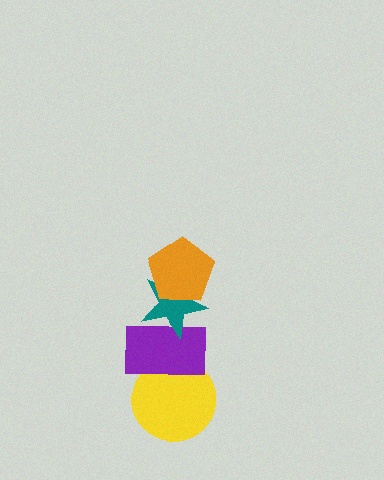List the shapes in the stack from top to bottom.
From top to bottom: the orange pentagon, the teal star, the purple rectangle, the yellow circle.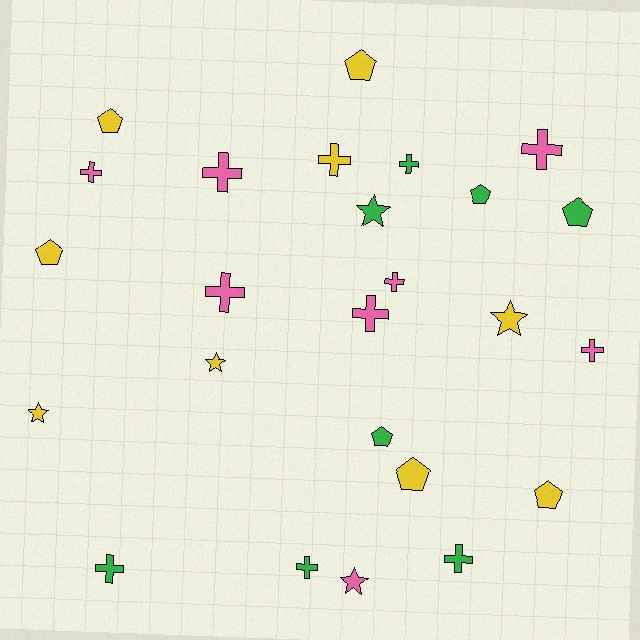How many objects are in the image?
There are 25 objects.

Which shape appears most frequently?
Cross, with 12 objects.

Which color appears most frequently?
Yellow, with 9 objects.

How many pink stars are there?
There is 1 pink star.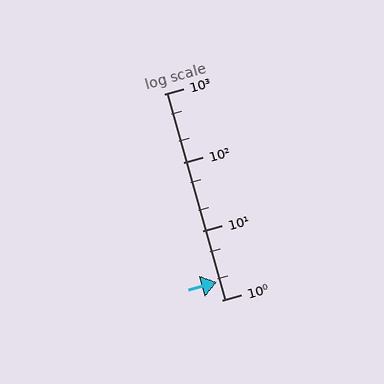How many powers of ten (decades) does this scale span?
The scale spans 3 decades, from 1 to 1000.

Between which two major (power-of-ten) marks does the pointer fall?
The pointer is between 1 and 10.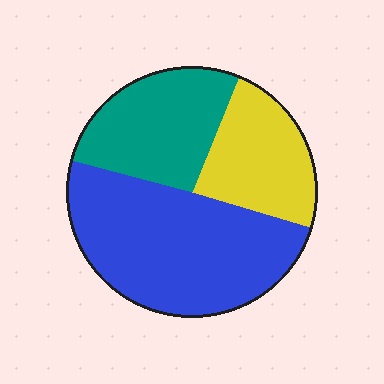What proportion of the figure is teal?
Teal covers 27% of the figure.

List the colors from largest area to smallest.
From largest to smallest: blue, teal, yellow.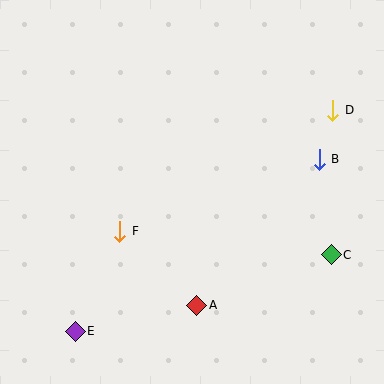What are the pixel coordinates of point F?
Point F is at (120, 231).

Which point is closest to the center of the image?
Point F at (120, 231) is closest to the center.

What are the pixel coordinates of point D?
Point D is at (333, 110).